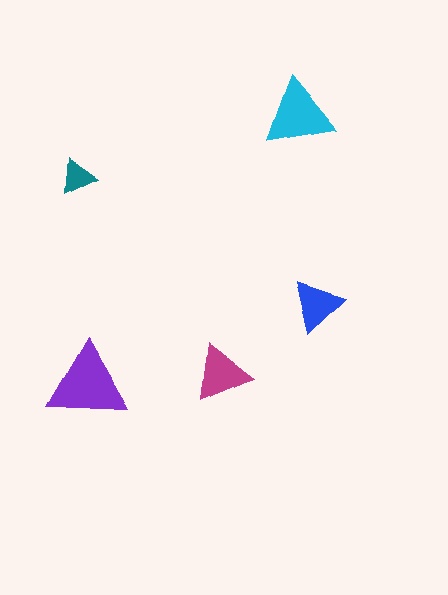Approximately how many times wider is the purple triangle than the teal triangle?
About 2.5 times wider.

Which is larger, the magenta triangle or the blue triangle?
The magenta one.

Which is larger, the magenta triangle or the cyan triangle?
The cyan one.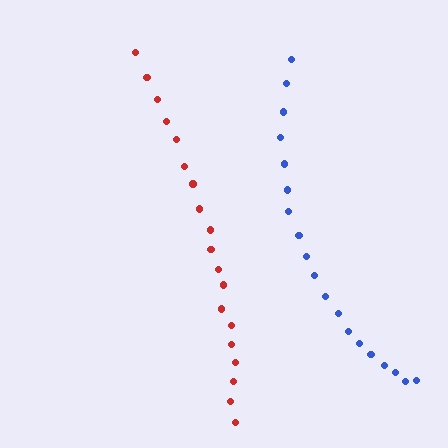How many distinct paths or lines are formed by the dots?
There are 2 distinct paths.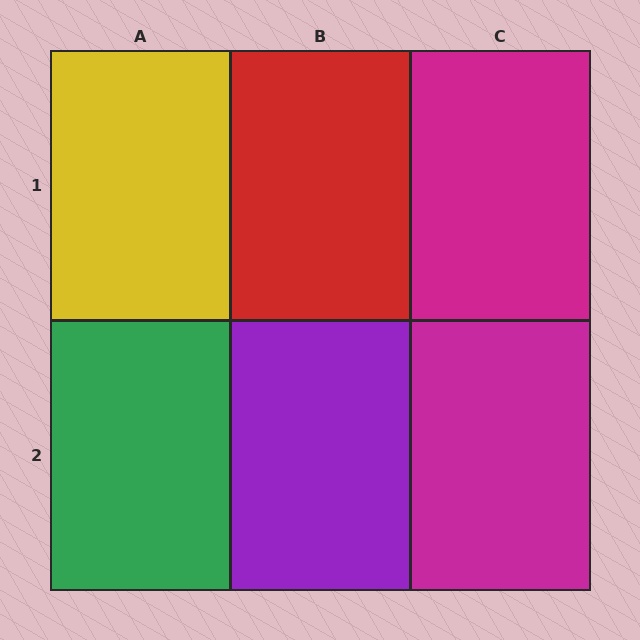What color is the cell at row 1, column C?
Magenta.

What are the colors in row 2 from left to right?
Green, purple, magenta.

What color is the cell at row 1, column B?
Red.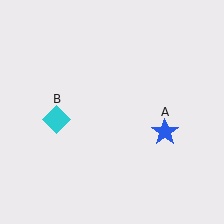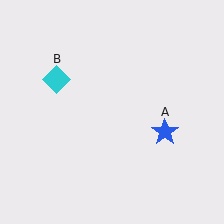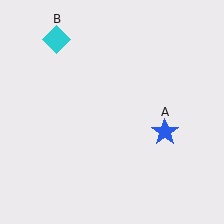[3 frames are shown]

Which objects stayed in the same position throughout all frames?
Blue star (object A) remained stationary.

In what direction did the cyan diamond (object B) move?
The cyan diamond (object B) moved up.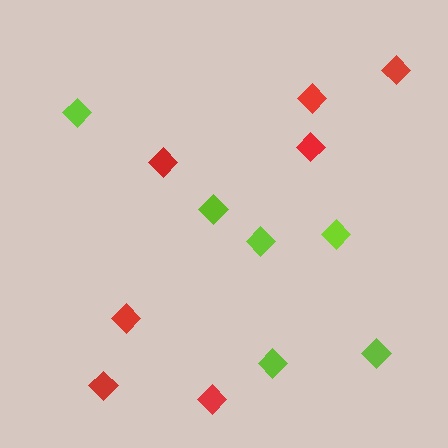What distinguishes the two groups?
There are 2 groups: one group of red diamonds (7) and one group of lime diamonds (6).